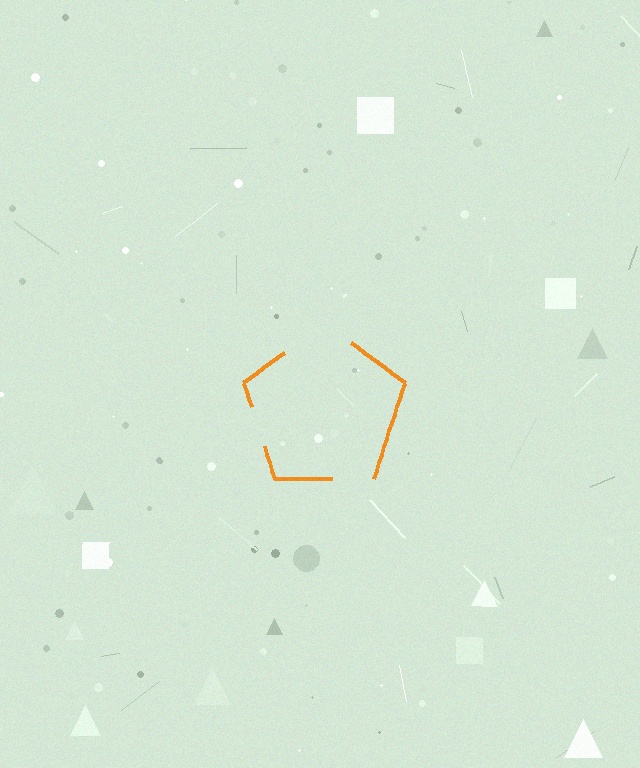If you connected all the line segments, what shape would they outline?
They would outline a pentagon.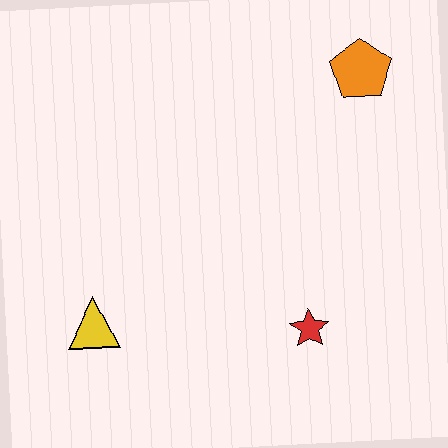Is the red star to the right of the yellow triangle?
Yes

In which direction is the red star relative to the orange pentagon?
The red star is below the orange pentagon.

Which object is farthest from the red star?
The orange pentagon is farthest from the red star.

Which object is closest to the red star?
The yellow triangle is closest to the red star.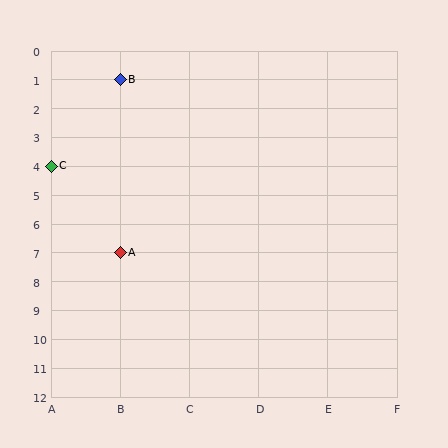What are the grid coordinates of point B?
Point B is at grid coordinates (B, 1).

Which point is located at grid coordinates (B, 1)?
Point B is at (B, 1).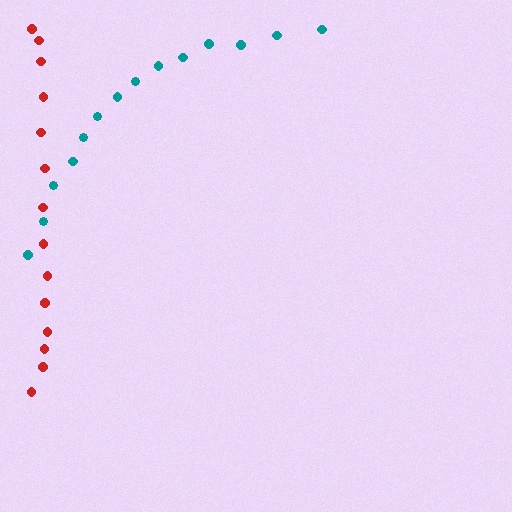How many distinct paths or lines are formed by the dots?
There are 2 distinct paths.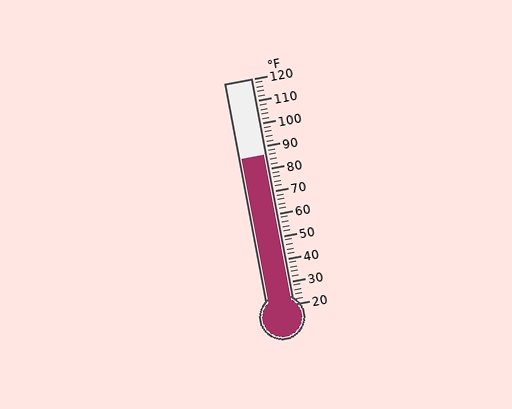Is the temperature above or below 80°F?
The temperature is above 80°F.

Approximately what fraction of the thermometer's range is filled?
The thermometer is filled to approximately 65% of its range.